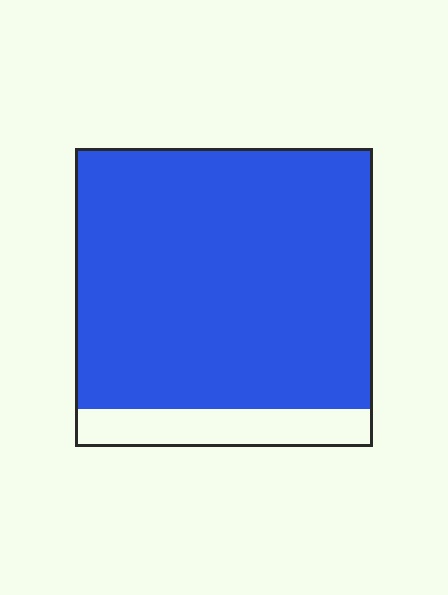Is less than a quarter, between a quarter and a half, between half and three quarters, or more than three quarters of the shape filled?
More than three quarters.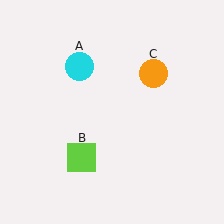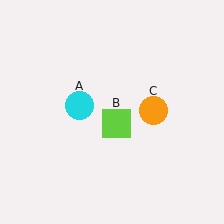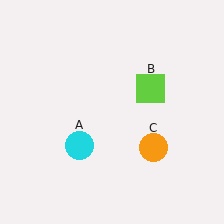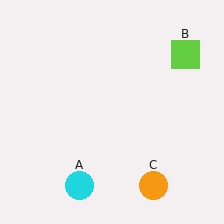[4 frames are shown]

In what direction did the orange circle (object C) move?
The orange circle (object C) moved down.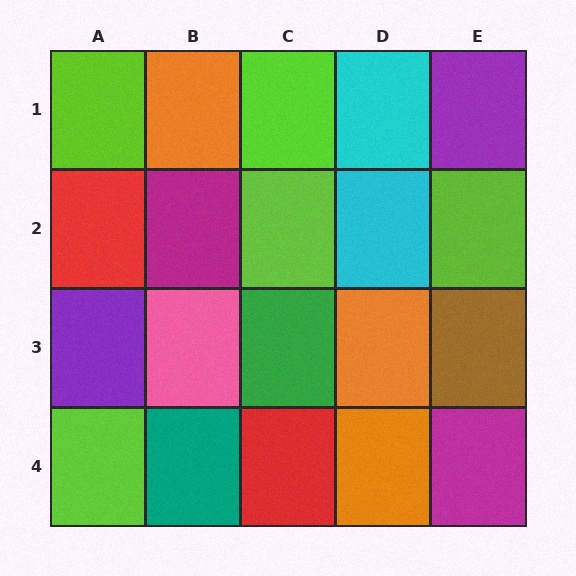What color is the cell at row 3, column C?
Green.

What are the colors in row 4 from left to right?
Lime, teal, red, orange, magenta.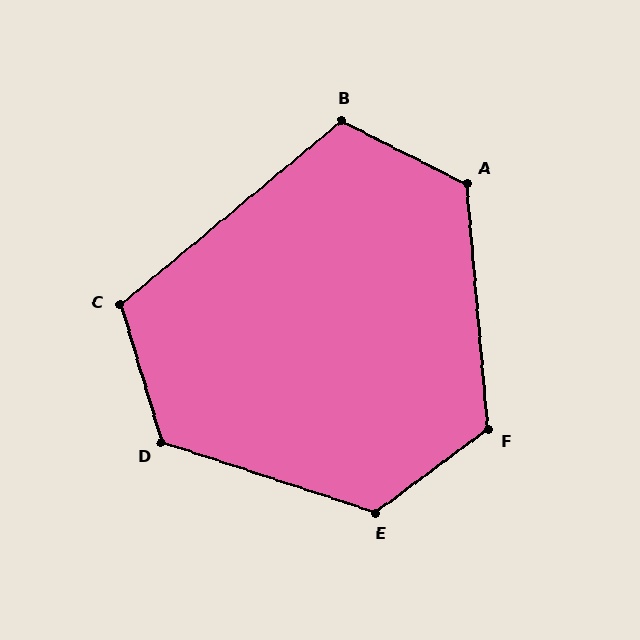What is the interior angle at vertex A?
Approximately 122 degrees (obtuse).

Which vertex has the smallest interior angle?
C, at approximately 113 degrees.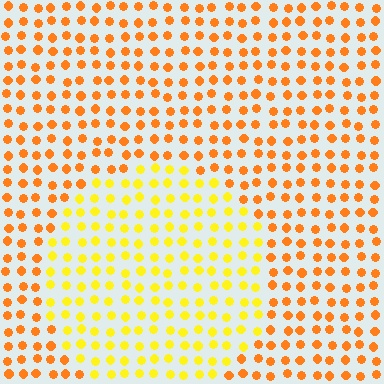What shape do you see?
I see a circle.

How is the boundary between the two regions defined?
The boundary is defined purely by a slight shift in hue (about 31 degrees). Spacing, size, and orientation are identical on both sides.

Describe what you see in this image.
The image is filled with small orange elements in a uniform arrangement. A circle-shaped region is visible where the elements are tinted to a slightly different hue, forming a subtle color boundary.